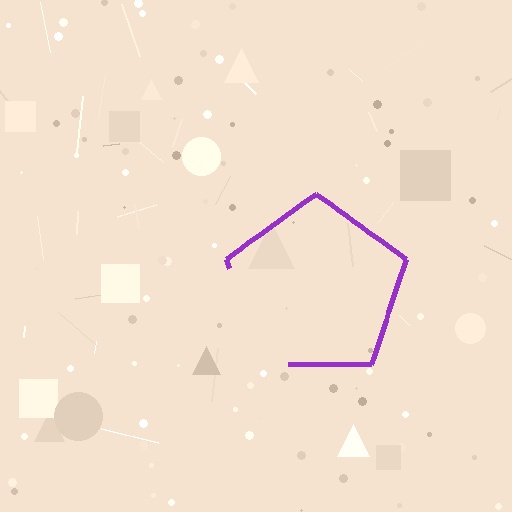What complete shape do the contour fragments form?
The contour fragments form a pentagon.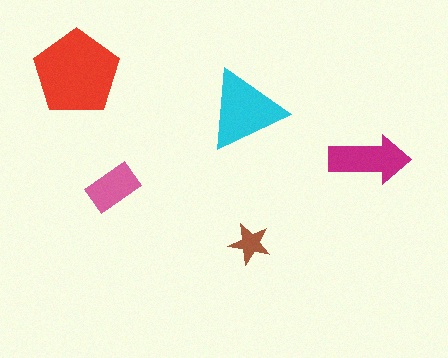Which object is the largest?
The red pentagon.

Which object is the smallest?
The brown star.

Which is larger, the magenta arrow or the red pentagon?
The red pentagon.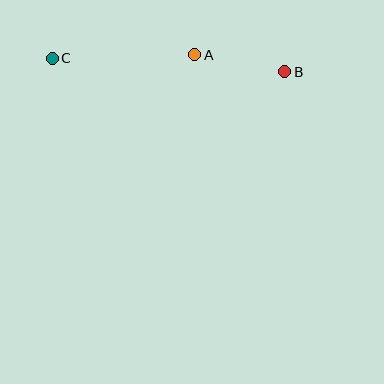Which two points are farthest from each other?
Points B and C are farthest from each other.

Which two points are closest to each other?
Points A and B are closest to each other.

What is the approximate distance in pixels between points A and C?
The distance between A and C is approximately 142 pixels.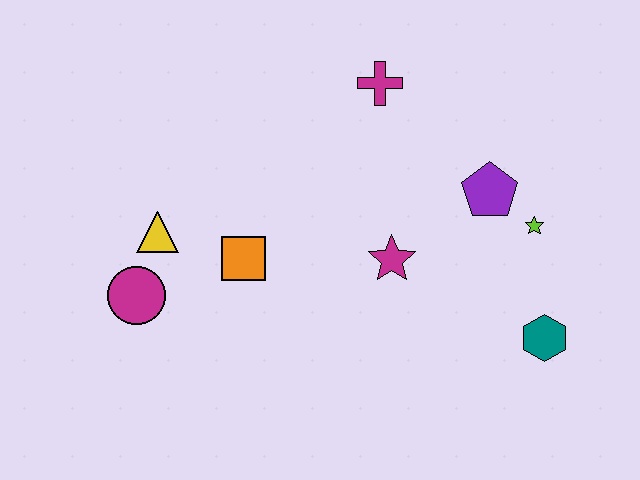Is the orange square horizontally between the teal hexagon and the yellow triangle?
Yes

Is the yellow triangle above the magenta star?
Yes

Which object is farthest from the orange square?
The teal hexagon is farthest from the orange square.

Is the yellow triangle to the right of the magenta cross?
No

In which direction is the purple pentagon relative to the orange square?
The purple pentagon is to the right of the orange square.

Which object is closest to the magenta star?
The purple pentagon is closest to the magenta star.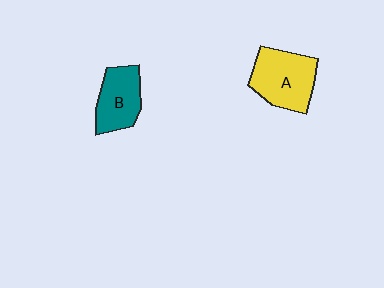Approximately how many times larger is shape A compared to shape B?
Approximately 1.3 times.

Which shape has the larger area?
Shape A (yellow).